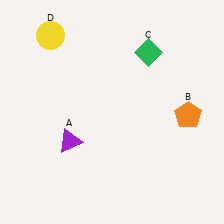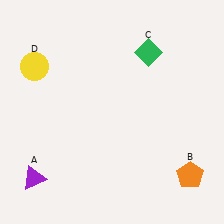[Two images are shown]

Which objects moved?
The objects that moved are: the purple triangle (A), the orange pentagon (B), the yellow circle (D).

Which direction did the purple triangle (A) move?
The purple triangle (A) moved down.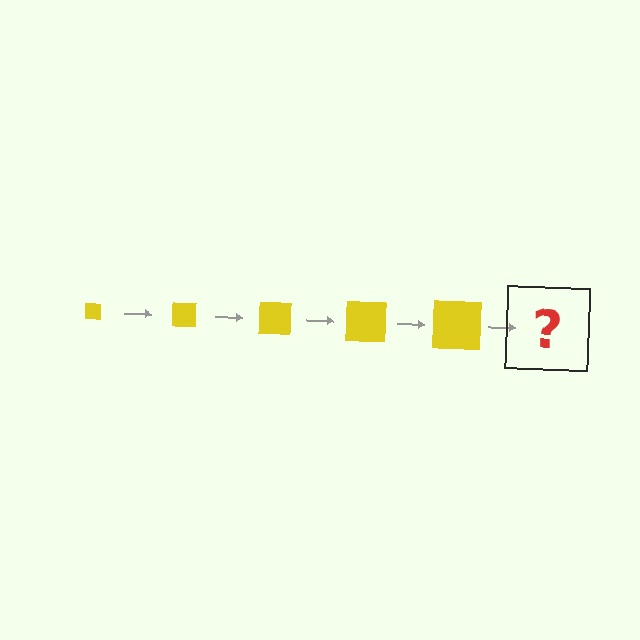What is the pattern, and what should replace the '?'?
The pattern is that the square gets progressively larger each step. The '?' should be a yellow square, larger than the previous one.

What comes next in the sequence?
The next element should be a yellow square, larger than the previous one.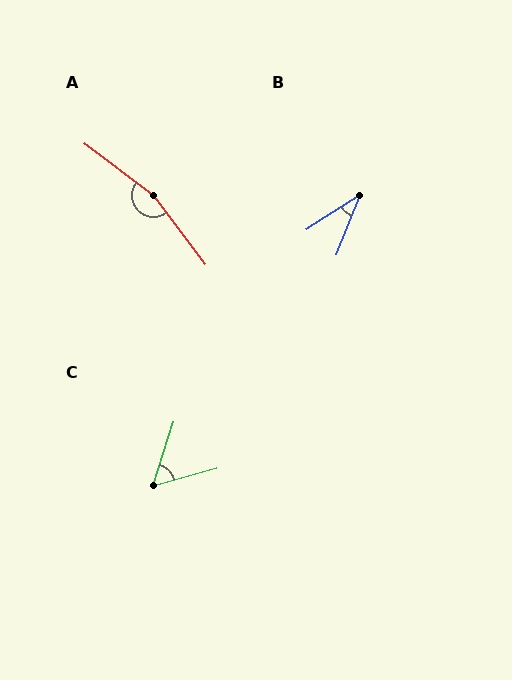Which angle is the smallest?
B, at approximately 37 degrees.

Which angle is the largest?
A, at approximately 164 degrees.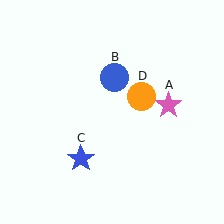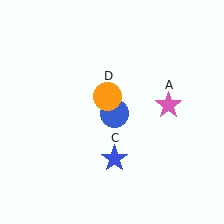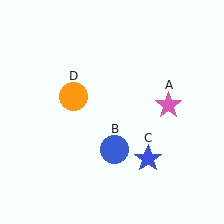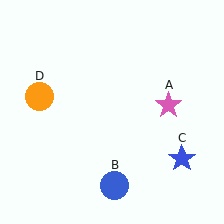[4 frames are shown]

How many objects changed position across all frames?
3 objects changed position: blue circle (object B), blue star (object C), orange circle (object D).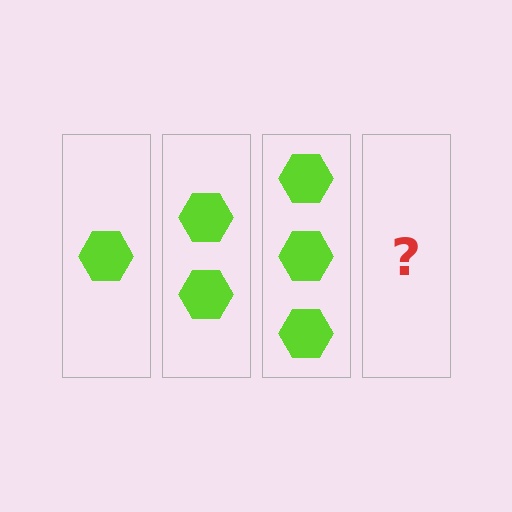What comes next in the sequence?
The next element should be 4 hexagons.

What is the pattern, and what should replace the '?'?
The pattern is that each step adds one more hexagon. The '?' should be 4 hexagons.